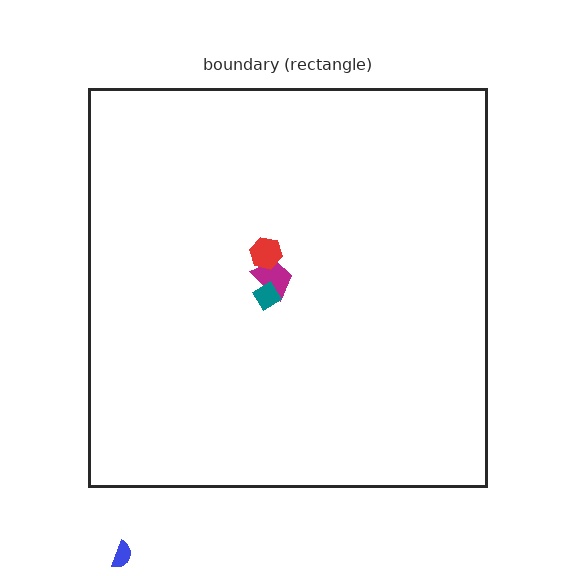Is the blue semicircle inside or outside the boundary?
Outside.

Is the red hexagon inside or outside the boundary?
Inside.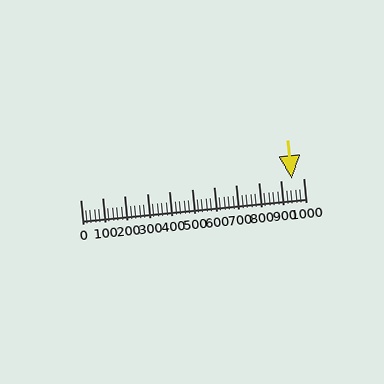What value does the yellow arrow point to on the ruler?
The yellow arrow points to approximately 947.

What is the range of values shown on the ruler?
The ruler shows values from 0 to 1000.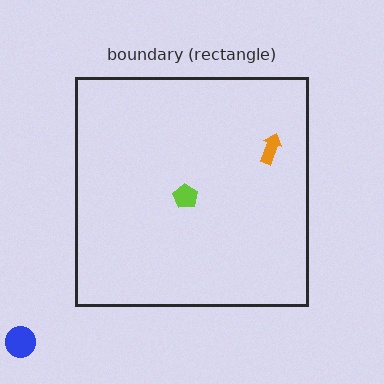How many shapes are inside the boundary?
2 inside, 1 outside.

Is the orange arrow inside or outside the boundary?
Inside.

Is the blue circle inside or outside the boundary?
Outside.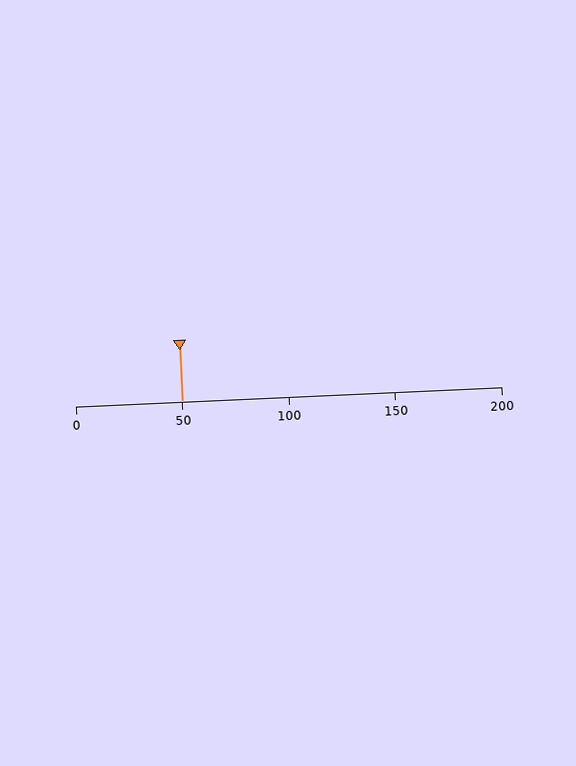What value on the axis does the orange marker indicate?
The marker indicates approximately 50.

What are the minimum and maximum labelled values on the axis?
The axis runs from 0 to 200.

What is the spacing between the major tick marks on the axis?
The major ticks are spaced 50 apart.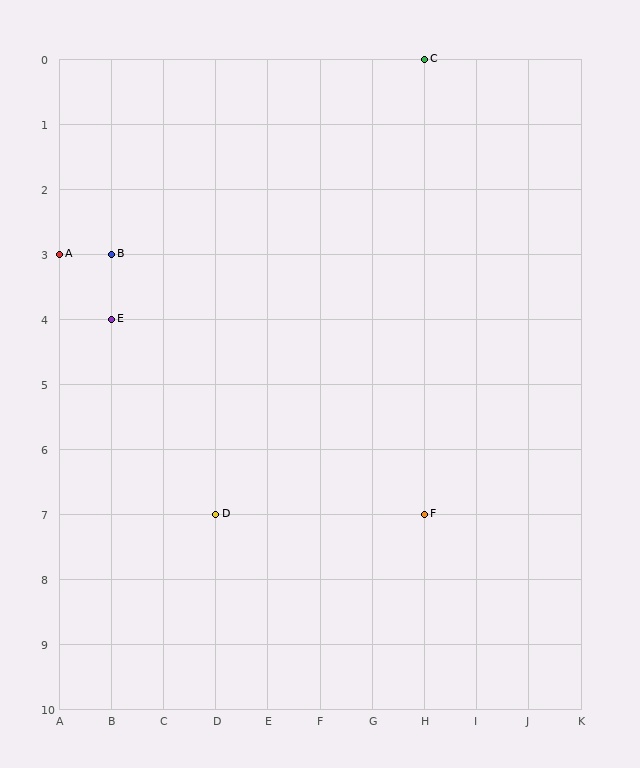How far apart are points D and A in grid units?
Points D and A are 3 columns and 4 rows apart (about 5.0 grid units diagonally).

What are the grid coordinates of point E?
Point E is at grid coordinates (B, 4).